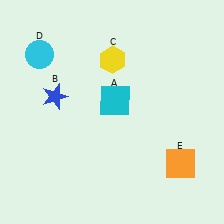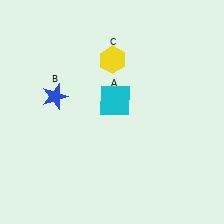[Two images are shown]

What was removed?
The orange square (E), the cyan circle (D) were removed in Image 2.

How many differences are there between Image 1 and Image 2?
There are 2 differences between the two images.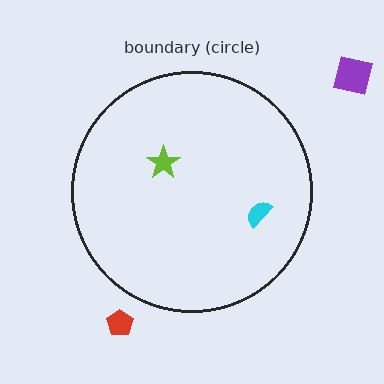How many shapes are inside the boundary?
2 inside, 2 outside.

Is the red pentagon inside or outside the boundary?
Outside.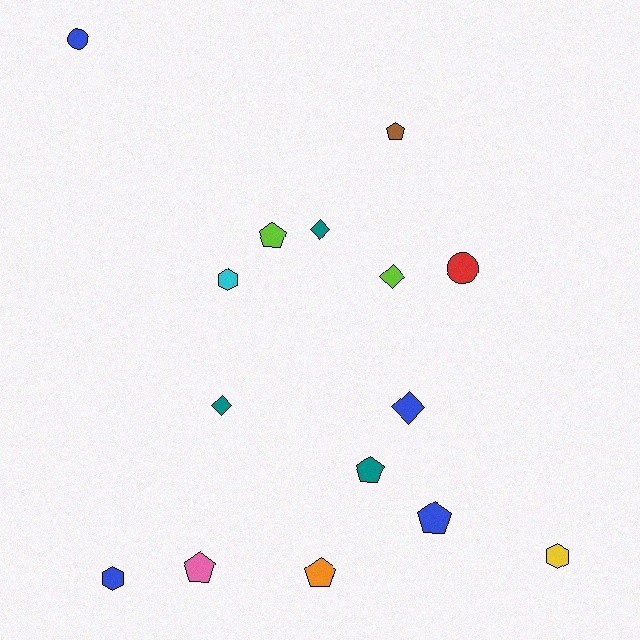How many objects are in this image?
There are 15 objects.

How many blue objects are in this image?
There are 4 blue objects.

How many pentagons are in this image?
There are 6 pentagons.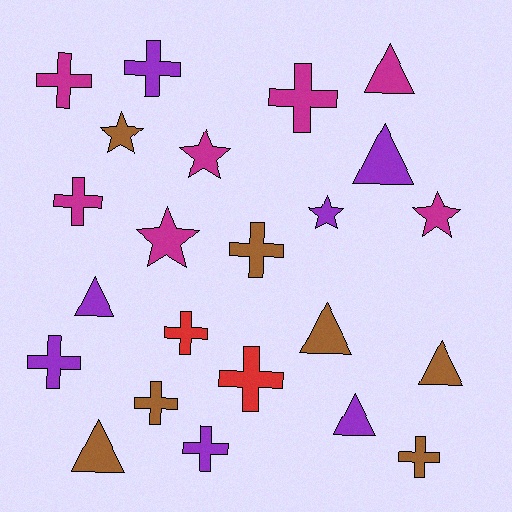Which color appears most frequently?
Magenta, with 7 objects.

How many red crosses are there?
There are 2 red crosses.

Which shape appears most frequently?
Cross, with 11 objects.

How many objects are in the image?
There are 23 objects.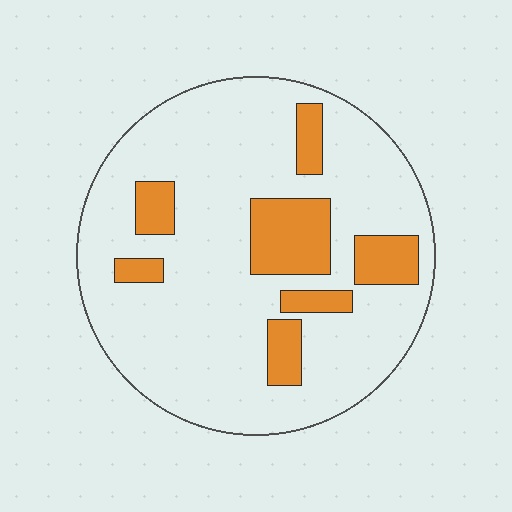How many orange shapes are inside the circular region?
7.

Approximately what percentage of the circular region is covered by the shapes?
Approximately 20%.